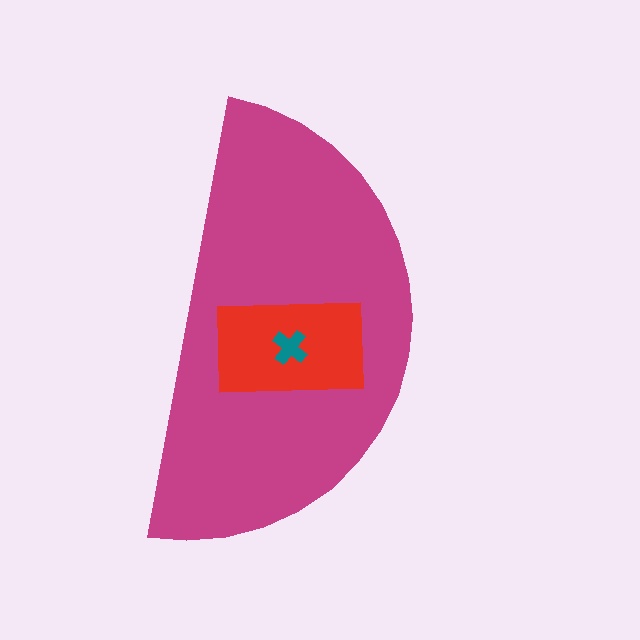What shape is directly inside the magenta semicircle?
The red rectangle.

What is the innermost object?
The teal cross.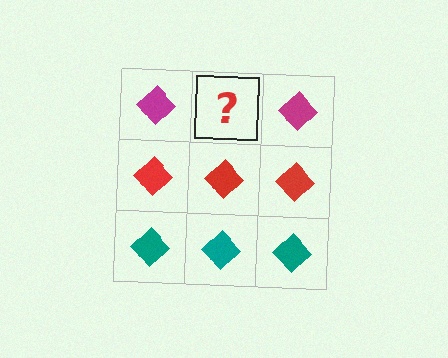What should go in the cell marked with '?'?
The missing cell should contain a magenta diamond.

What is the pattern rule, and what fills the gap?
The rule is that each row has a consistent color. The gap should be filled with a magenta diamond.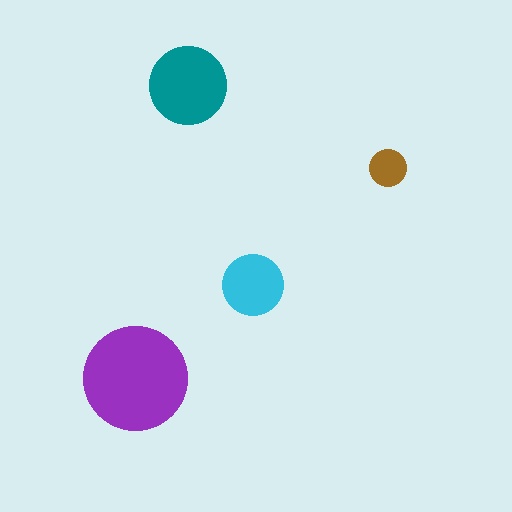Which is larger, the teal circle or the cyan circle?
The teal one.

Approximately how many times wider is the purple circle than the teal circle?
About 1.5 times wider.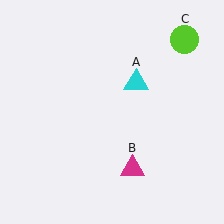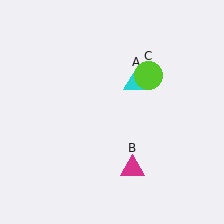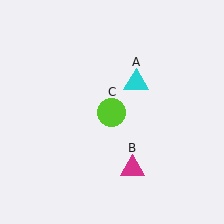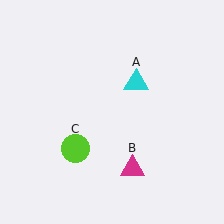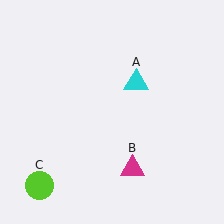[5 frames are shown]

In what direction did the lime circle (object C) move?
The lime circle (object C) moved down and to the left.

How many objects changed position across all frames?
1 object changed position: lime circle (object C).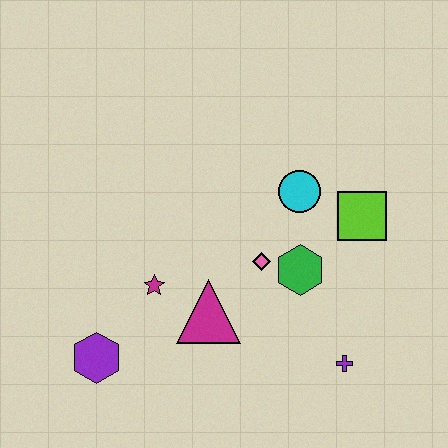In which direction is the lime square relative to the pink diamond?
The lime square is to the right of the pink diamond.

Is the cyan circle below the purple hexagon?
No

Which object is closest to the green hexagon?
The pink diamond is closest to the green hexagon.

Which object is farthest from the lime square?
The purple hexagon is farthest from the lime square.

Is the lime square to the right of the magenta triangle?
Yes